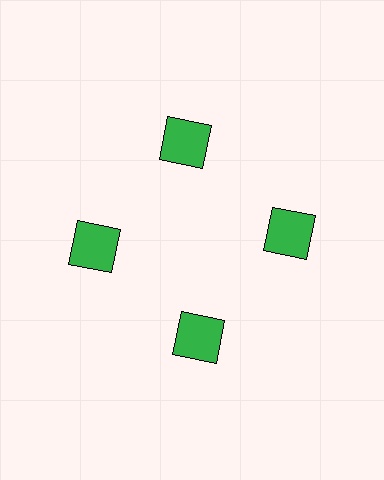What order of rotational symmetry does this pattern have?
This pattern has 4-fold rotational symmetry.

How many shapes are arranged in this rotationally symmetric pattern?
There are 4 shapes, arranged in 4 groups of 1.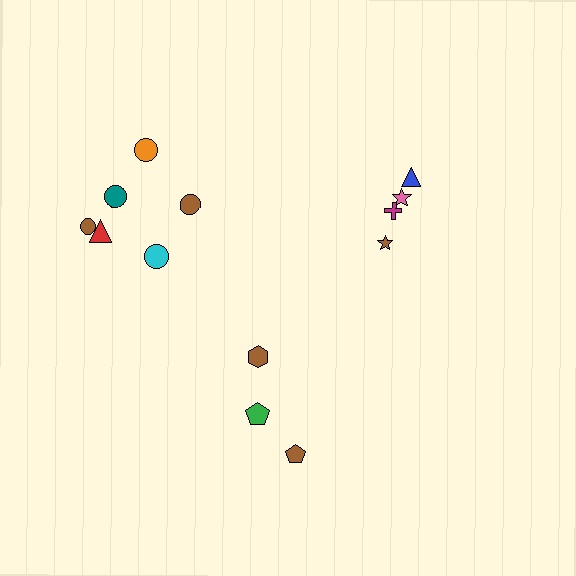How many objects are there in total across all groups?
There are 13 objects.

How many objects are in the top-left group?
There are 6 objects.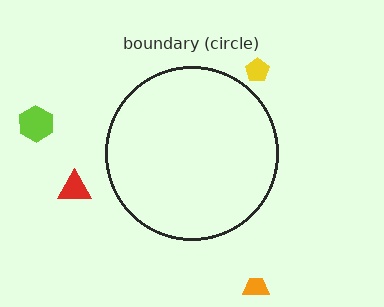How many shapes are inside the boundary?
0 inside, 4 outside.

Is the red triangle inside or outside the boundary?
Outside.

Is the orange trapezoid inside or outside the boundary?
Outside.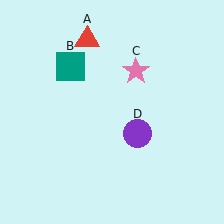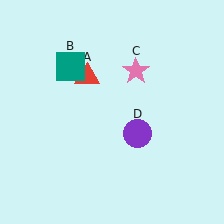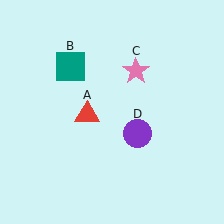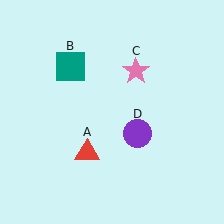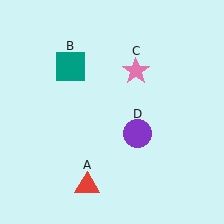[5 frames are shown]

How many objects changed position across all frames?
1 object changed position: red triangle (object A).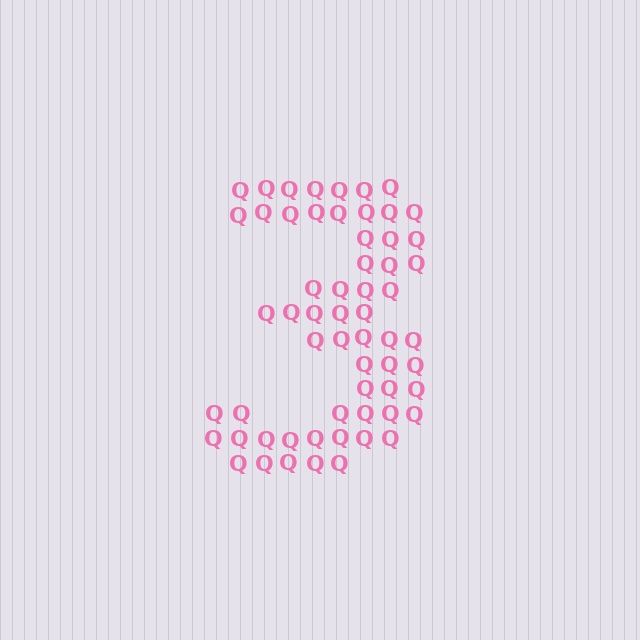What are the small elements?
The small elements are letter Q's.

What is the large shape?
The large shape is the digit 3.